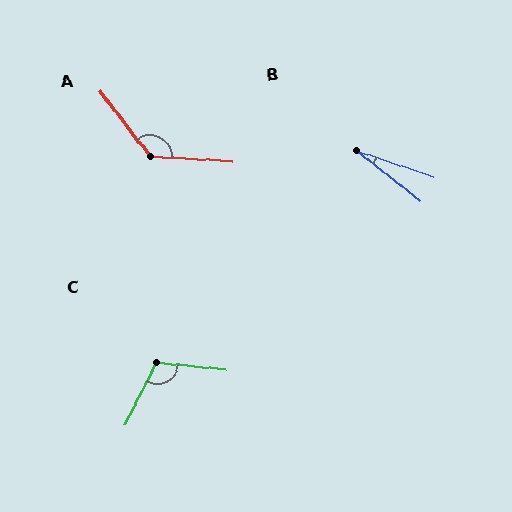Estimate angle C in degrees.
Approximately 111 degrees.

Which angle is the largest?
A, at approximately 131 degrees.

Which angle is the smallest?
B, at approximately 20 degrees.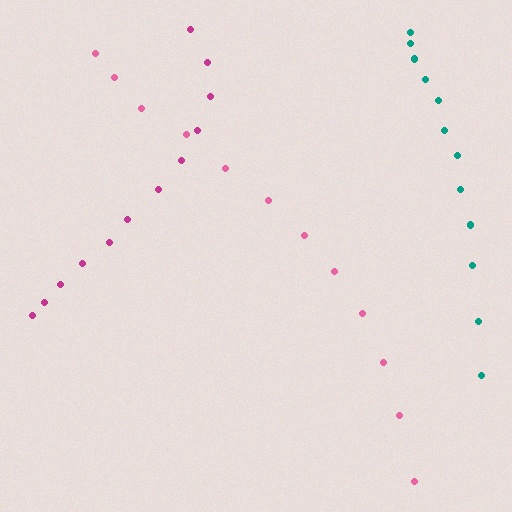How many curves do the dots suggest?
There are 3 distinct paths.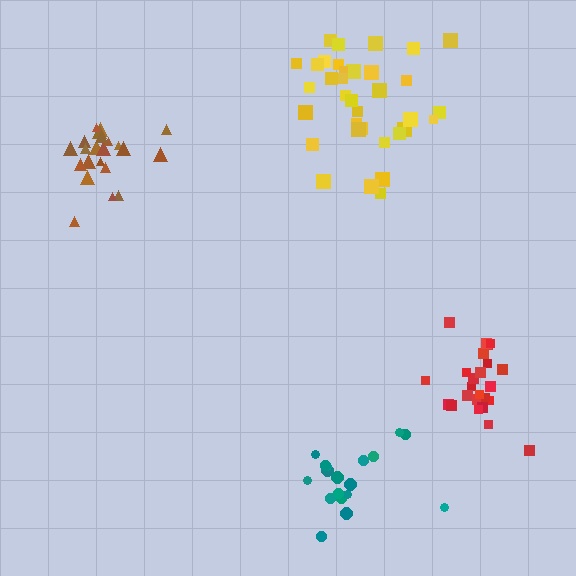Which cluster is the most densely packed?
Brown.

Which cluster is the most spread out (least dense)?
Teal.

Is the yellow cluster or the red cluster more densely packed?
Red.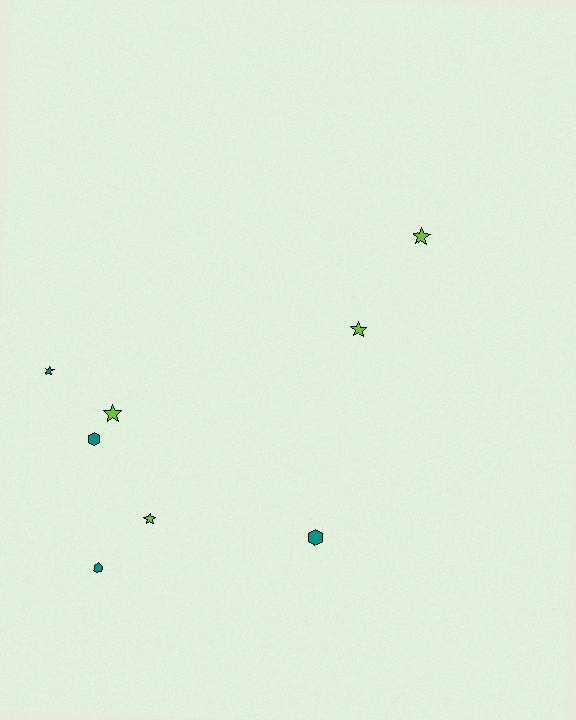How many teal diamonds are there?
There are no teal diamonds.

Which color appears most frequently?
Teal, with 4 objects.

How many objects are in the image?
There are 8 objects.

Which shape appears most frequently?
Star, with 5 objects.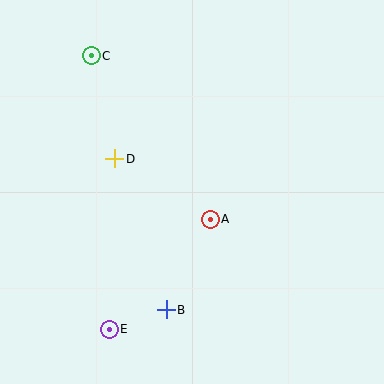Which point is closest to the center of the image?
Point A at (210, 219) is closest to the center.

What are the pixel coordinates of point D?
Point D is at (115, 159).